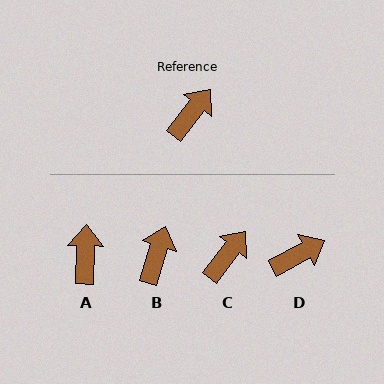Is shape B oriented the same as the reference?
No, it is off by about 21 degrees.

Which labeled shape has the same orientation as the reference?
C.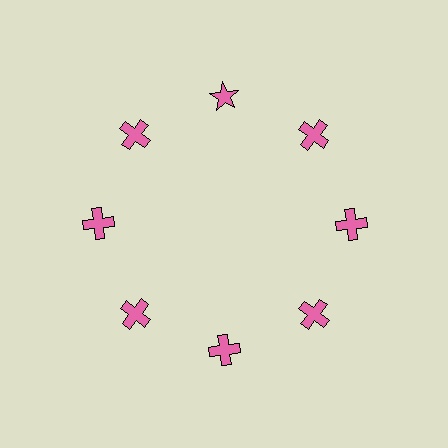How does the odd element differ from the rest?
It has a different shape: star instead of cross.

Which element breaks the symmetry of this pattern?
The pink star at roughly the 12 o'clock position breaks the symmetry. All other shapes are pink crosses.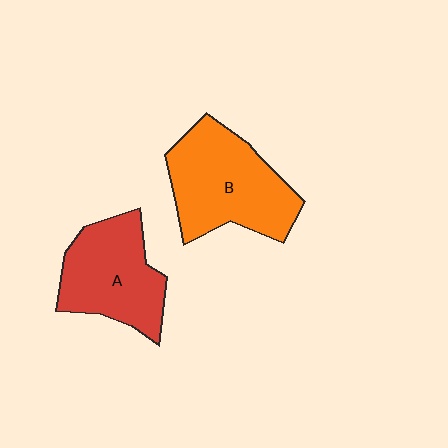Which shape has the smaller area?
Shape A (red).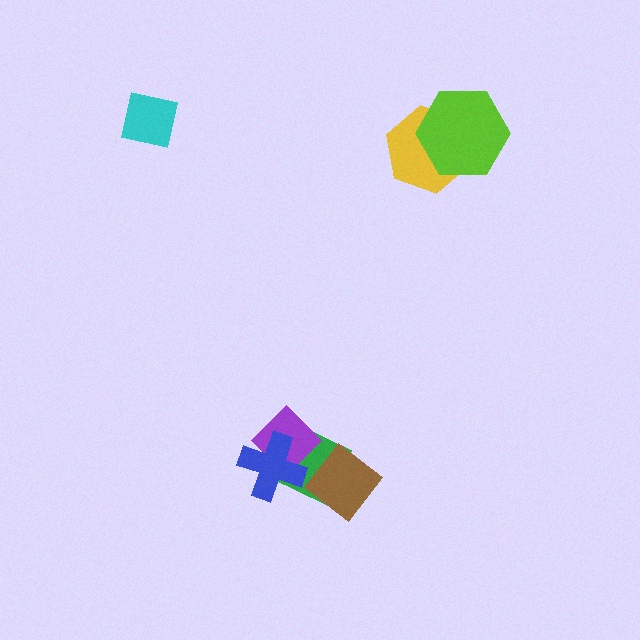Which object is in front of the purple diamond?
The blue cross is in front of the purple diamond.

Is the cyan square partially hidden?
No, no other shape covers it.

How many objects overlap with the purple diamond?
2 objects overlap with the purple diamond.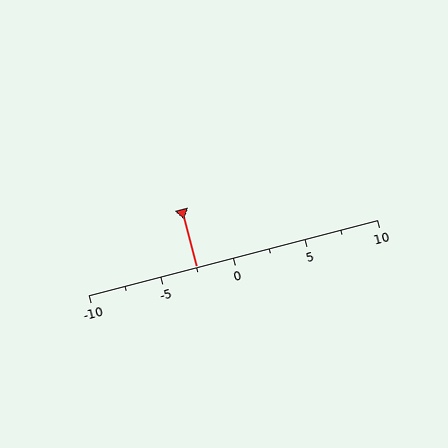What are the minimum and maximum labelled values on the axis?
The axis runs from -10 to 10.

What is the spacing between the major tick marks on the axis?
The major ticks are spaced 5 apart.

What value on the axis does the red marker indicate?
The marker indicates approximately -2.5.